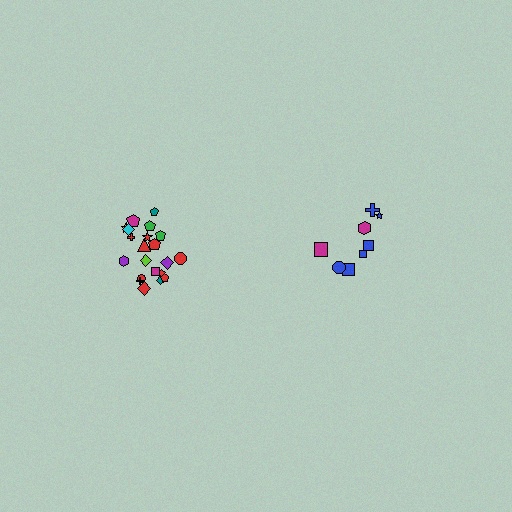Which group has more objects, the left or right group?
The left group.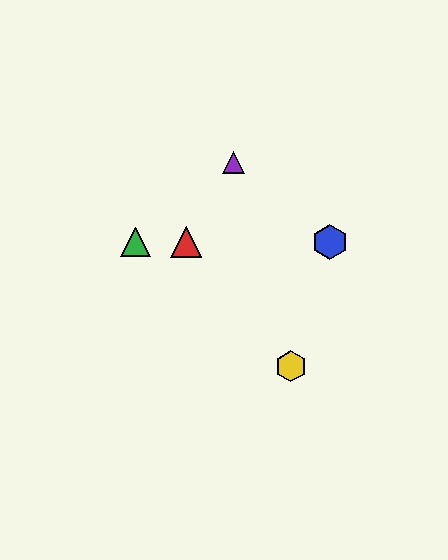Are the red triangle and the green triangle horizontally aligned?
Yes, both are at y≈242.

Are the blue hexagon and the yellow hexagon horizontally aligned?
No, the blue hexagon is at y≈242 and the yellow hexagon is at y≈366.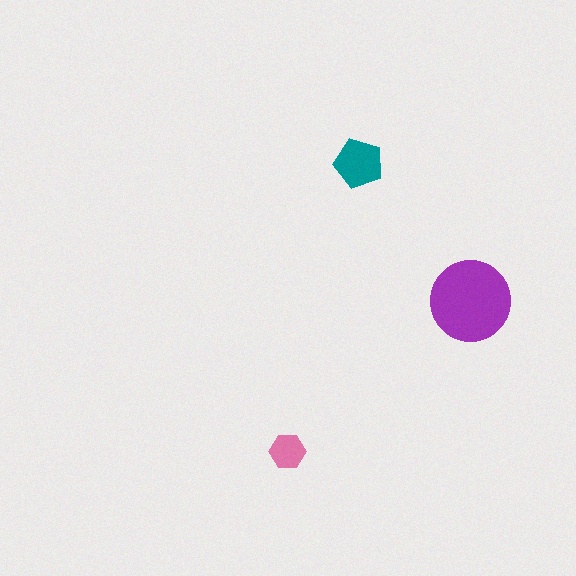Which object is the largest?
The purple circle.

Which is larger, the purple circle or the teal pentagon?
The purple circle.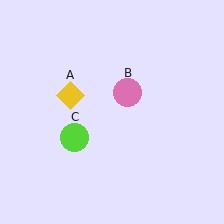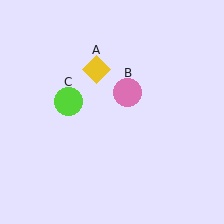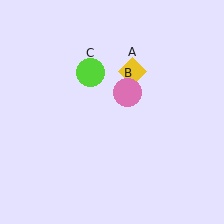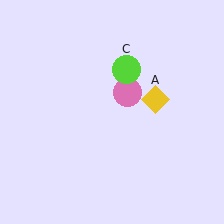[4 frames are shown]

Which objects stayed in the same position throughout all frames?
Pink circle (object B) remained stationary.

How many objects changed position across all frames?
2 objects changed position: yellow diamond (object A), lime circle (object C).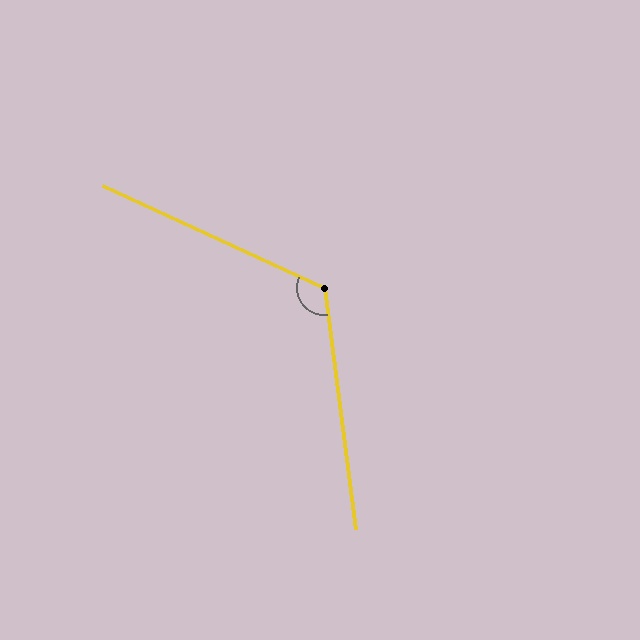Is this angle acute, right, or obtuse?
It is obtuse.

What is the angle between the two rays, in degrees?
Approximately 122 degrees.